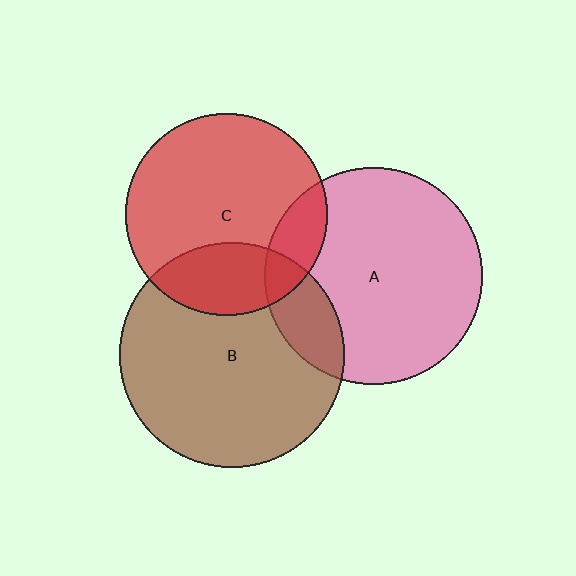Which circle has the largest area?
Circle B (brown).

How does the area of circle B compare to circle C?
Approximately 1.2 times.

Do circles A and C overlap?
Yes.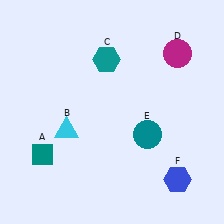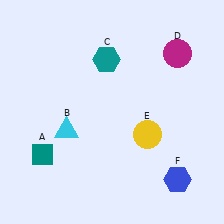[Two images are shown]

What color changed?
The circle (E) changed from teal in Image 1 to yellow in Image 2.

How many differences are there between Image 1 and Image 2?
There is 1 difference between the two images.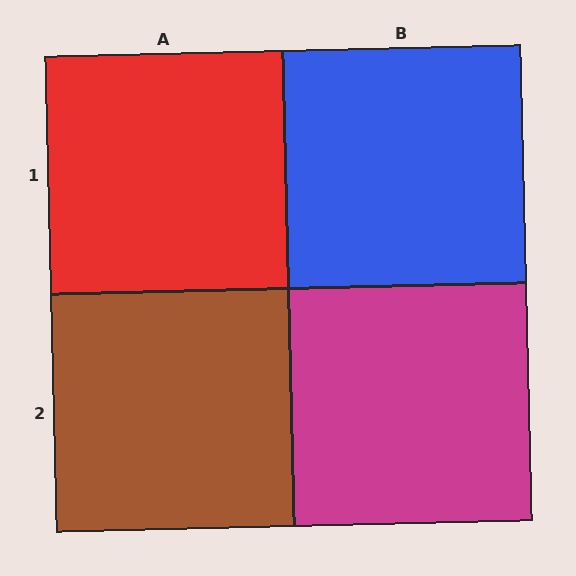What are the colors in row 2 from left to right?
Brown, magenta.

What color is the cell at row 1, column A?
Red.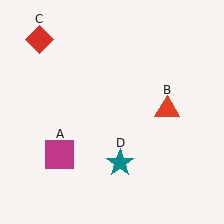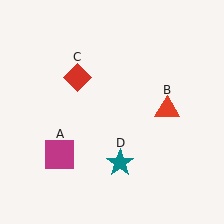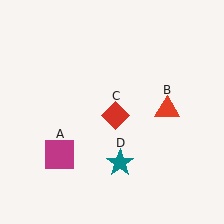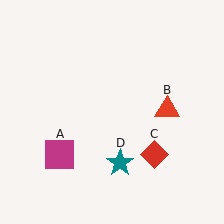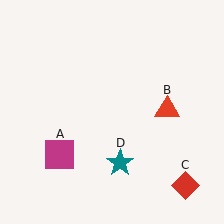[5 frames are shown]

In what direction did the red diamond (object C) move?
The red diamond (object C) moved down and to the right.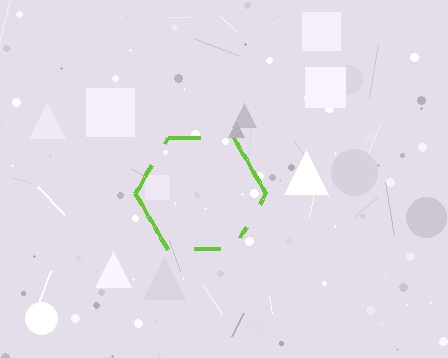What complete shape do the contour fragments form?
The contour fragments form a hexagon.